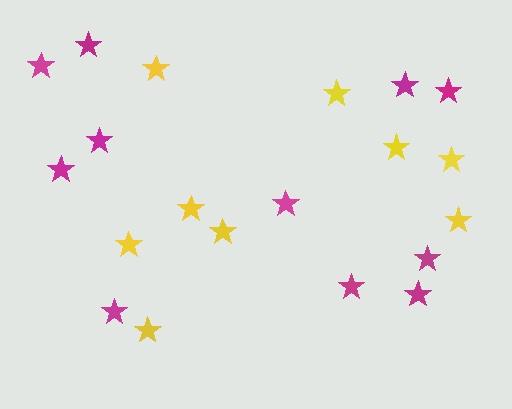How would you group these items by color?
There are 2 groups: one group of magenta stars (11) and one group of yellow stars (9).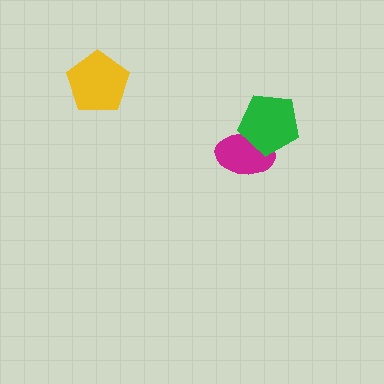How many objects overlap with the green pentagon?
1 object overlaps with the green pentagon.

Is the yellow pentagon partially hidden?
No, no other shape covers it.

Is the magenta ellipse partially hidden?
Yes, it is partially covered by another shape.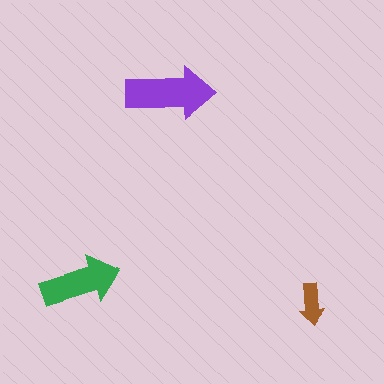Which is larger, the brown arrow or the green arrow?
The green one.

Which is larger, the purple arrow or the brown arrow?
The purple one.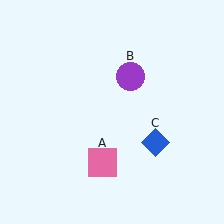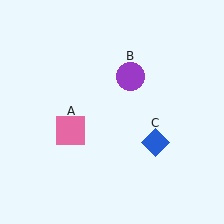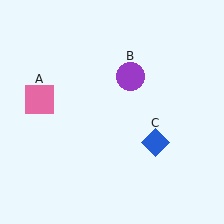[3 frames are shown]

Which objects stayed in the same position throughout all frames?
Purple circle (object B) and blue diamond (object C) remained stationary.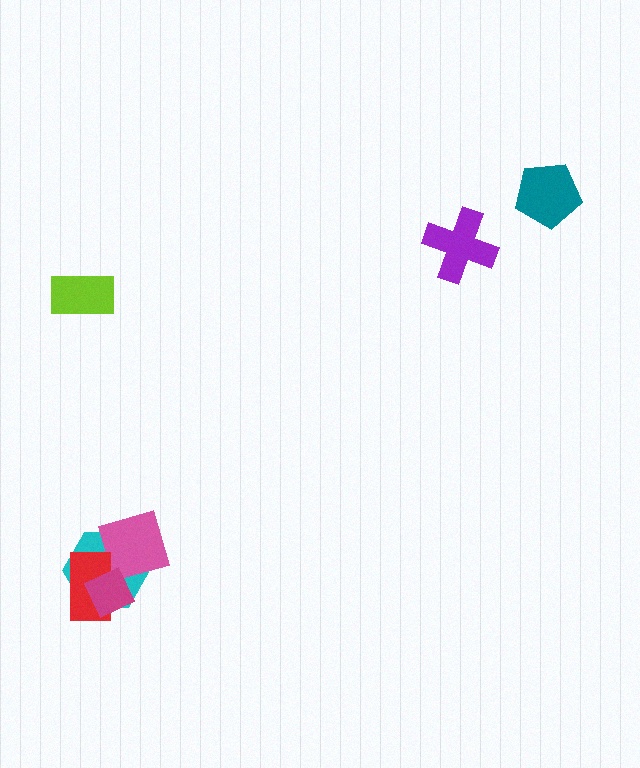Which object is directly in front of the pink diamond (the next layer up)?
The red rectangle is directly in front of the pink diamond.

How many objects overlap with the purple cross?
0 objects overlap with the purple cross.